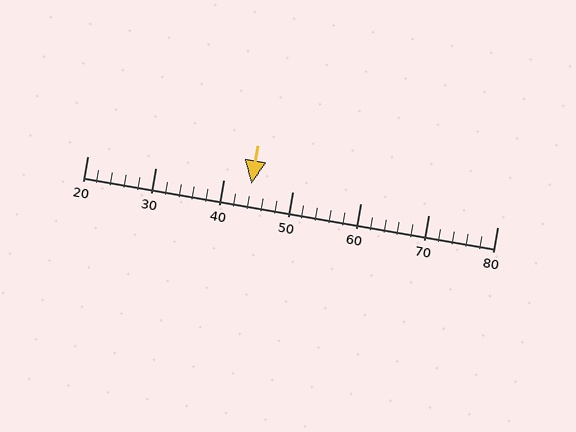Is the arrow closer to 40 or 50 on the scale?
The arrow is closer to 40.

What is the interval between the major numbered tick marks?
The major tick marks are spaced 10 units apart.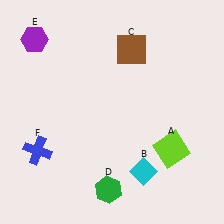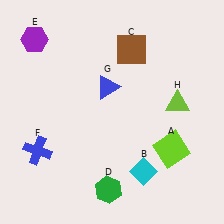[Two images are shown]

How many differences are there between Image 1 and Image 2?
There are 2 differences between the two images.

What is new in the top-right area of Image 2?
A lime triangle (H) was added in the top-right area of Image 2.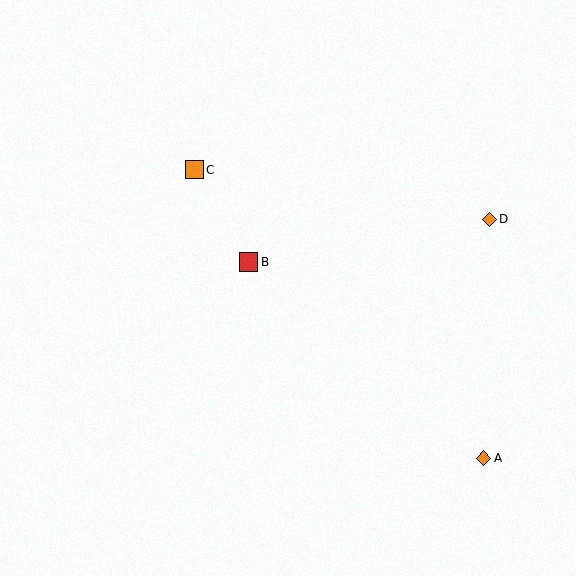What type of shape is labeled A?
Shape A is an orange diamond.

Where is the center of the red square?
The center of the red square is at (249, 262).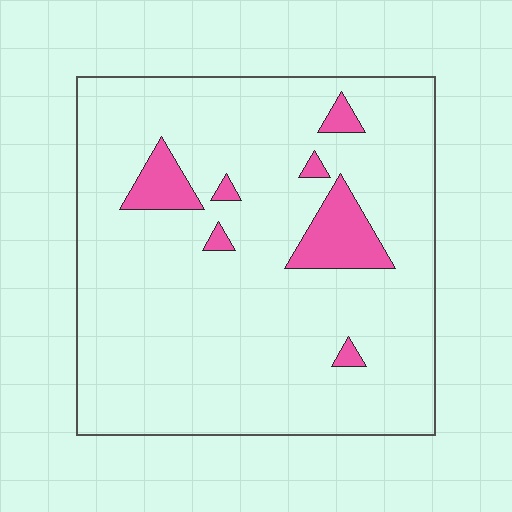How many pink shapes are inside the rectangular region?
7.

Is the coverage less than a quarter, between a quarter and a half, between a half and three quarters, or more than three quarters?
Less than a quarter.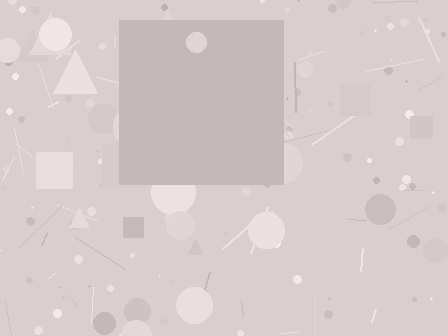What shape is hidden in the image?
A square is hidden in the image.